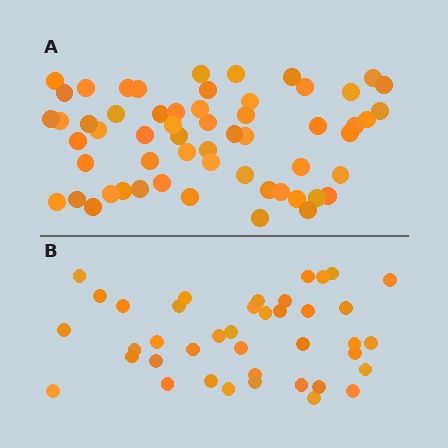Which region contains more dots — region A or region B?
Region A (the top region) has more dots.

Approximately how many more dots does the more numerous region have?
Region A has approximately 20 more dots than region B.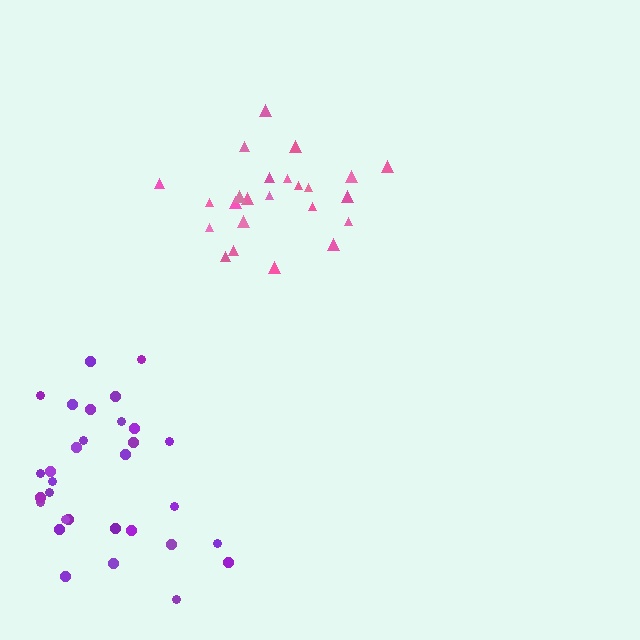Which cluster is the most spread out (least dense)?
Purple.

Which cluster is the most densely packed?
Pink.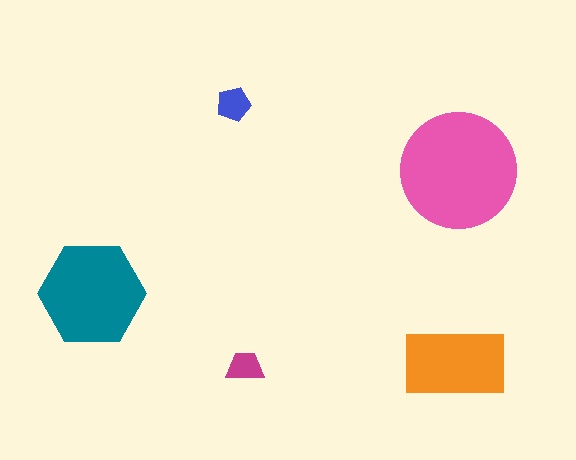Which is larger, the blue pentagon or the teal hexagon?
The teal hexagon.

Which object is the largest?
The pink circle.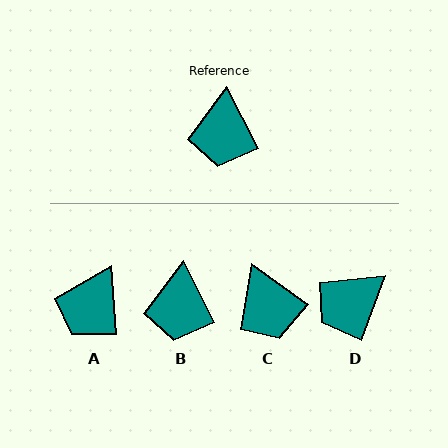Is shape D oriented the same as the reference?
No, it is off by about 47 degrees.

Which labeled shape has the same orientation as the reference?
B.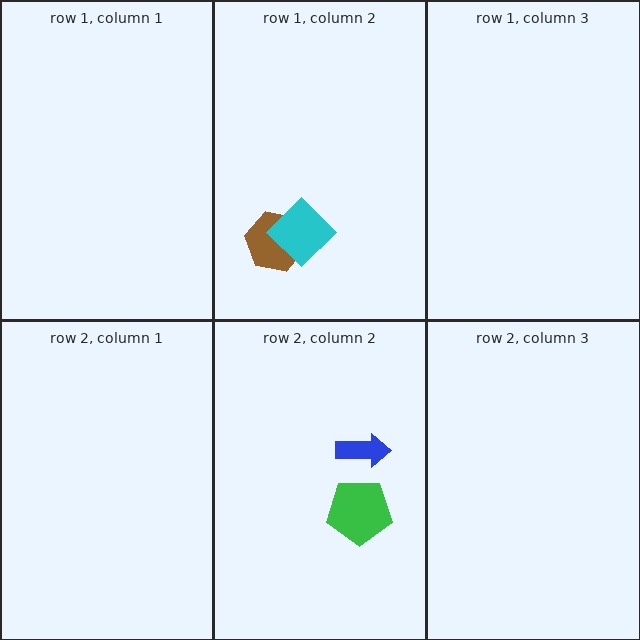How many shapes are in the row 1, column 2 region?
2.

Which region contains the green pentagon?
The row 2, column 2 region.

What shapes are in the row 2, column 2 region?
The green pentagon, the blue arrow.